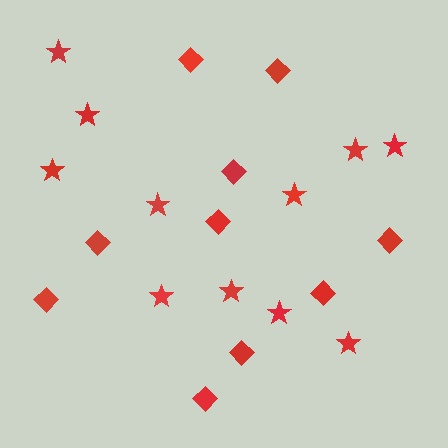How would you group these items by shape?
There are 2 groups: one group of stars (11) and one group of diamonds (10).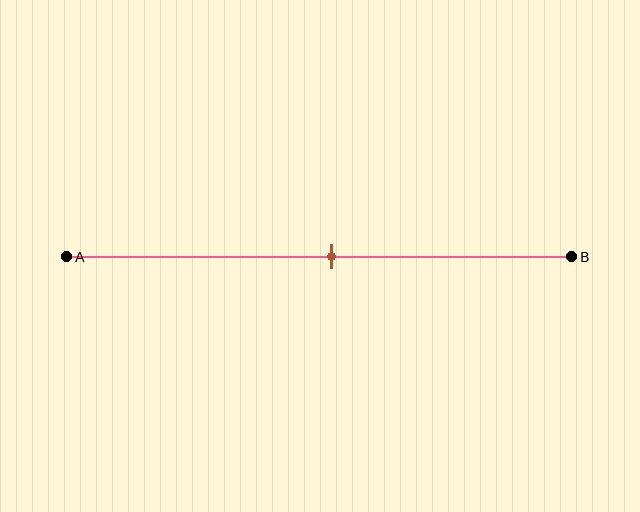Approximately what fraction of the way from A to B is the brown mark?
The brown mark is approximately 55% of the way from A to B.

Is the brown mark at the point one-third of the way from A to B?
No, the mark is at about 55% from A, not at the 33% one-third point.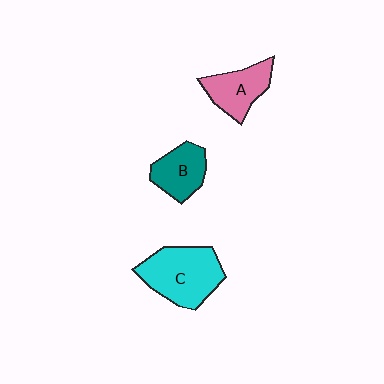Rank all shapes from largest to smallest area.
From largest to smallest: C (cyan), A (pink), B (teal).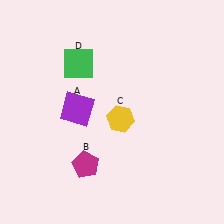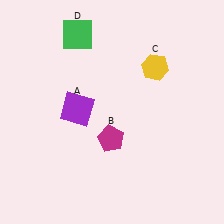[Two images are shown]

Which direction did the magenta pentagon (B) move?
The magenta pentagon (B) moved up.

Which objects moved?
The objects that moved are: the magenta pentagon (B), the yellow hexagon (C), the green square (D).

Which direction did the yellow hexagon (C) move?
The yellow hexagon (C) moved up.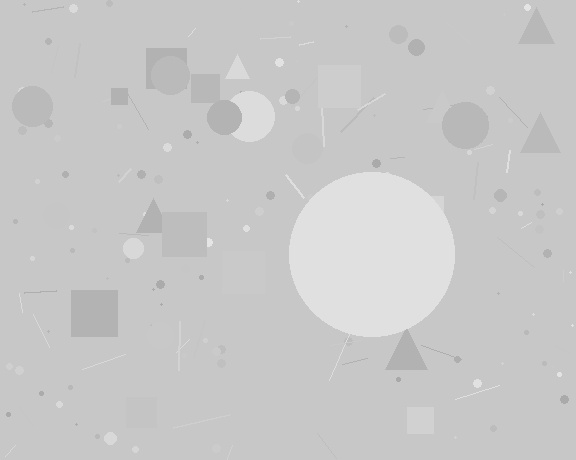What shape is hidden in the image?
A circle is hidden in the image.